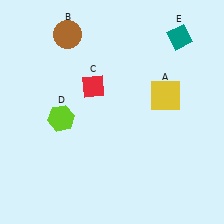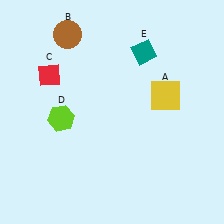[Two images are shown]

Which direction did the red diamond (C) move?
The red diamond (C) moved left.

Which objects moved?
The objects that moved are: the red diamond (C), the teal diamond (E).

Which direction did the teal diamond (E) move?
The teal diamond (E) moved left.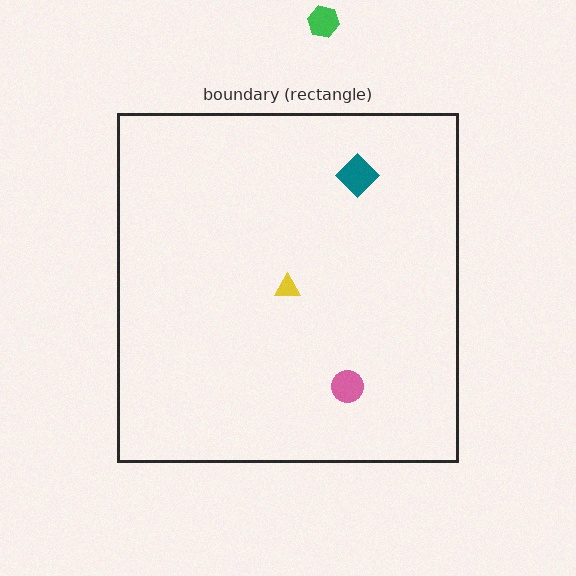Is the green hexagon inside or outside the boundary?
Outside.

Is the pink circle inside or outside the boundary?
Inside.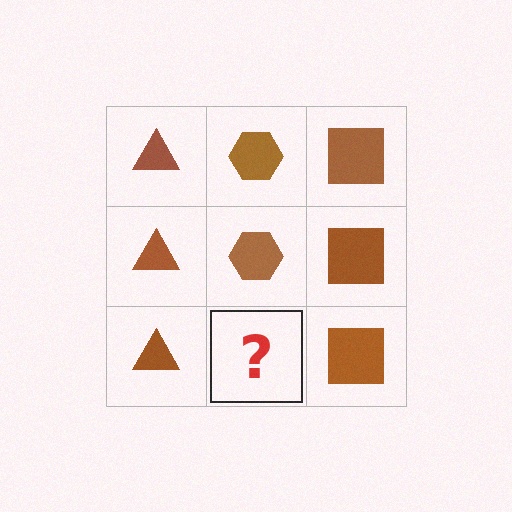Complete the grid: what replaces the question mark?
The question mark should be replaced with a brown hexagon.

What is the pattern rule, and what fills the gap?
The rule is that each column has a consistent shape. The gap should be filled with a brown hexagon.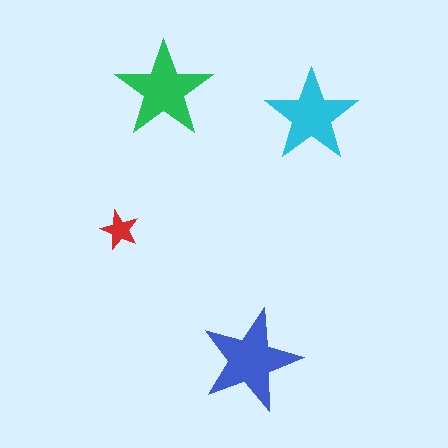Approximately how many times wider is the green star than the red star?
About 2.5 times wider.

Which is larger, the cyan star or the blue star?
The blue one.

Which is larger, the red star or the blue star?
The blue one.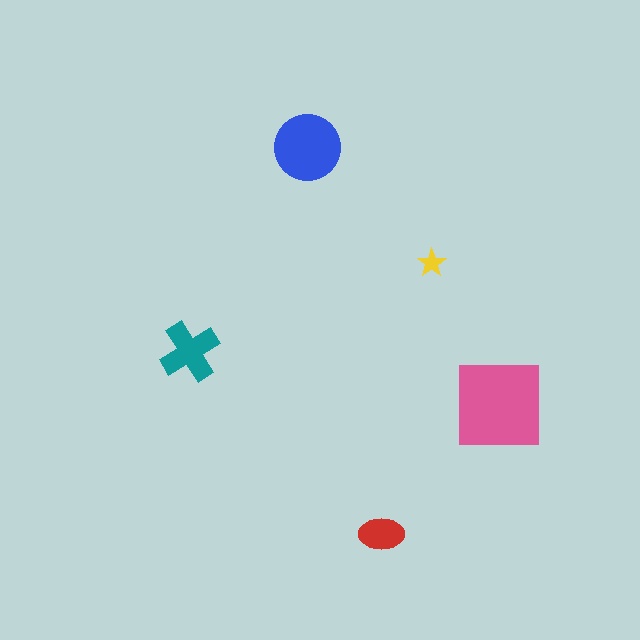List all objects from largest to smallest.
The pink square, the blue circle, the teal cross, the red ellipse, the yellow star.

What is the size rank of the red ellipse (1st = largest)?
4th.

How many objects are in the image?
There are 5 objects in the image.